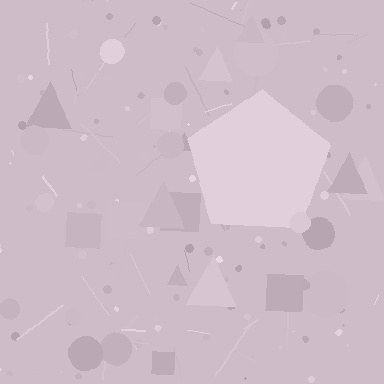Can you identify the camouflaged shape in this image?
The camouflaged shape is a pentagon.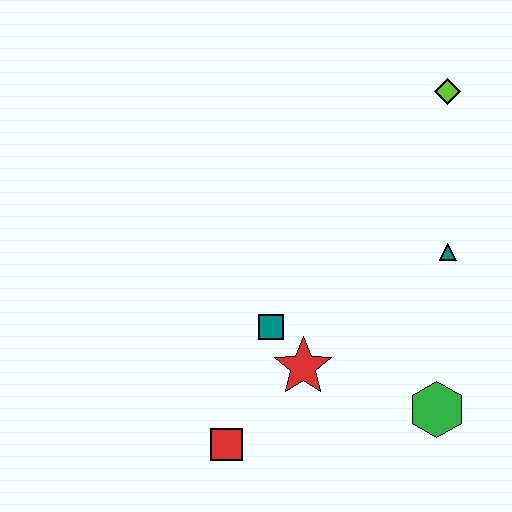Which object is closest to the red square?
The red star is closest to the red square.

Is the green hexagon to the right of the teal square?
Yes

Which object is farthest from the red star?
The lime diamond is farthest from the red star.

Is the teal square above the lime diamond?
No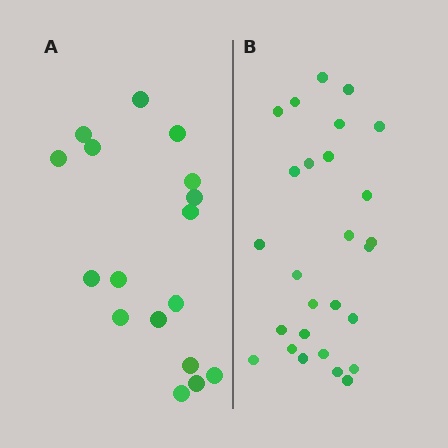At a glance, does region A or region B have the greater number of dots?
Region B (the right region) has more dots.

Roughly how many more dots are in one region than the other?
Region B has roughly 10 or so more dots than region A.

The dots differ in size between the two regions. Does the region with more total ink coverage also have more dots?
No. Region A has more total ink coverage because its dots are larger, but region B actually contains more individual dots. Total area can be misleading — the number of items is what matters here.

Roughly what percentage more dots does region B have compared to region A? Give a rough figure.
About 60% more.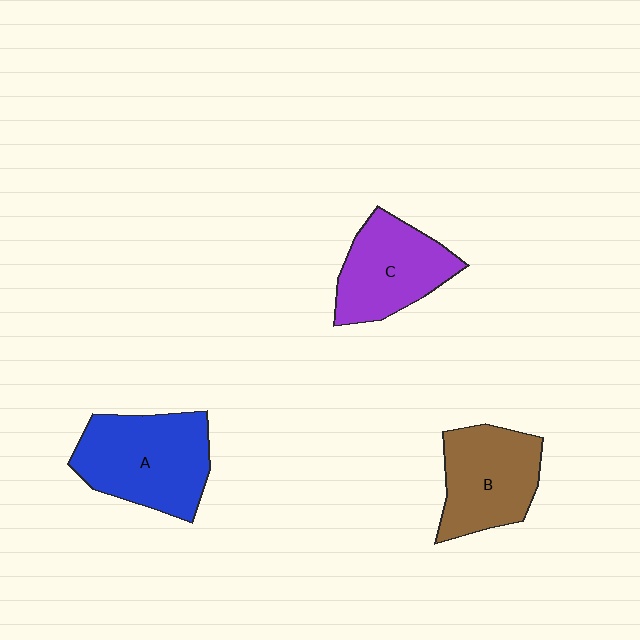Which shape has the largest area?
Shape A (blue).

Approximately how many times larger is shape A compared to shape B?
Approximately 1.2 times.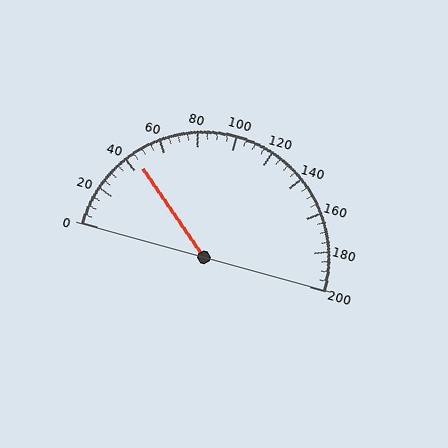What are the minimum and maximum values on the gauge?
The gauge ranges from 0 to 200.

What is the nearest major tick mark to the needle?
The nearest major tick mark is 40.